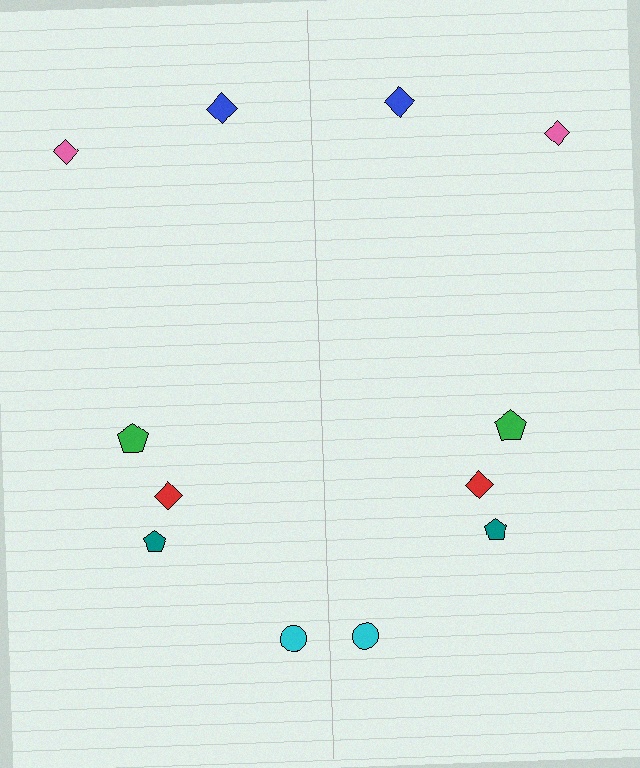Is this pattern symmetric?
Yes, this pattern has bilateral (reflection) symmetry.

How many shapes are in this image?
There are 12 shapes in this image.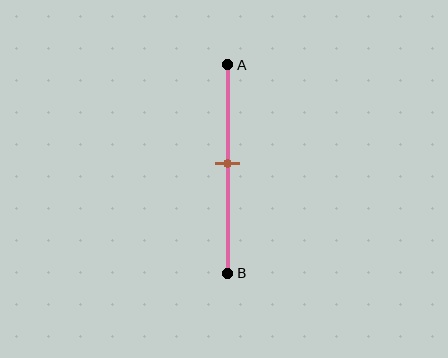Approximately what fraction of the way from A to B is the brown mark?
The brown mark is approximately 45% of the way from A to B.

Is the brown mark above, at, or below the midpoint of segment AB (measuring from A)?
The brown mark is approximately at the midpoint of segment AB.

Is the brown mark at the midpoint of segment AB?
Yes, the mark is approximately at the midpoint.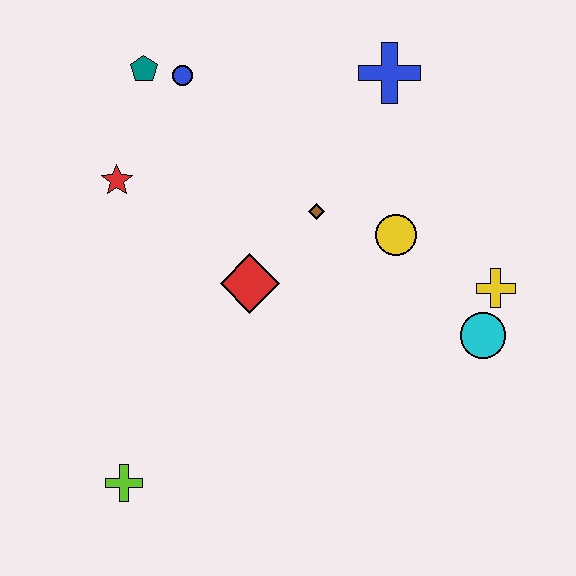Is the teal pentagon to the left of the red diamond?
Yes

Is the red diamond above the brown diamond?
No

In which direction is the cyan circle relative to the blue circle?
The cyan circle is to the right of the blue circle.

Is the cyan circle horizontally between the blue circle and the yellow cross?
Yes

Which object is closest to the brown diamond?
The yellow circle is closest to the brown diamond.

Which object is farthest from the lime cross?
The blue cross is farthest from the lime cross.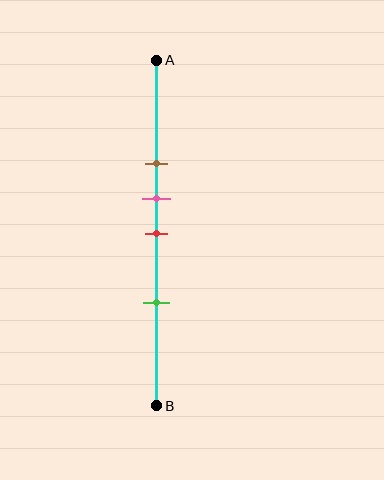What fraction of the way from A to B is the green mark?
The green mark is approximately 70% (0.7) of the way from A to B.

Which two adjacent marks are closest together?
The pink and red marks are the closest adjacent pair.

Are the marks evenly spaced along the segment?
No, the marks are not evenly spaced.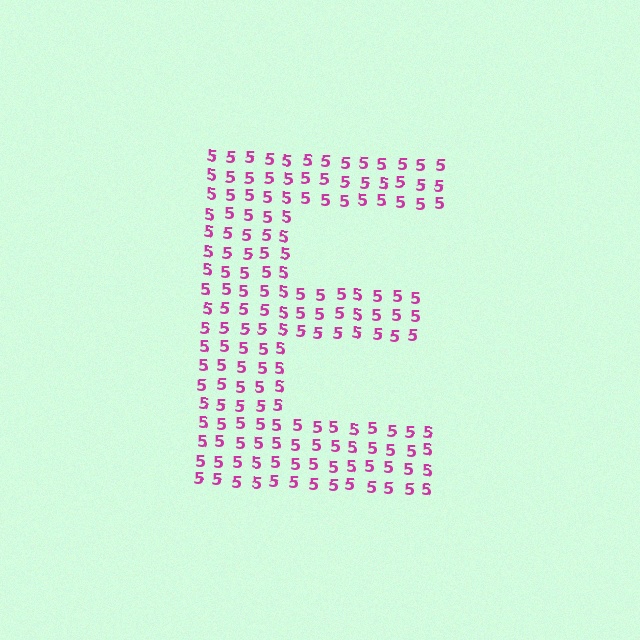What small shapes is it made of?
It is made of small digit 5's.